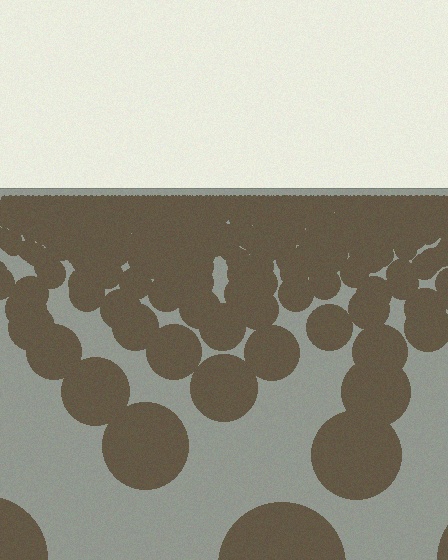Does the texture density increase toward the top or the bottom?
Density increases toward the top.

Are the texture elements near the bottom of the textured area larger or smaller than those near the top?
Larger. Near the bottom, elements are closer to the viewer and appear at a bigger on-screen size.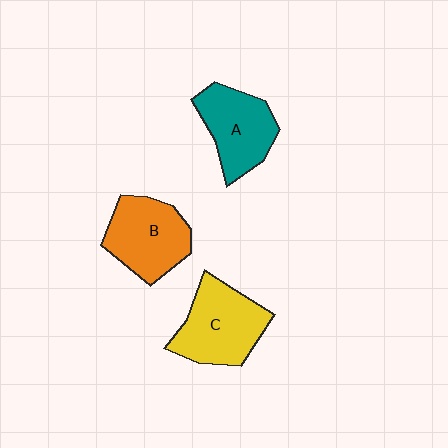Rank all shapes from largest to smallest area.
From largest to smallest: C (yellow), B (orange), A (teal).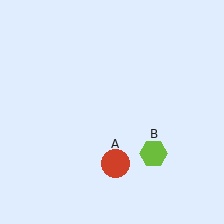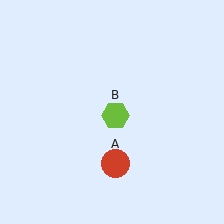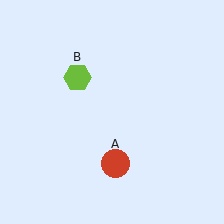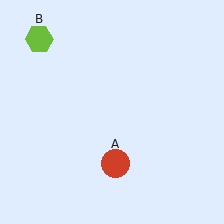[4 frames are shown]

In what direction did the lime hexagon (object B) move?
The lime hexagon (object B) moved up and to the left.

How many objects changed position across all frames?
1 object changed position: lime hexagon (object B).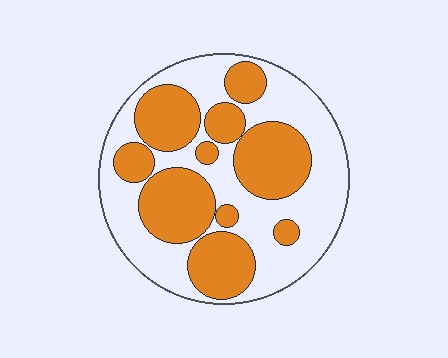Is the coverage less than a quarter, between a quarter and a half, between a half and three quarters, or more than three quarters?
Between a quarter and a half.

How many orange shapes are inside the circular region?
10.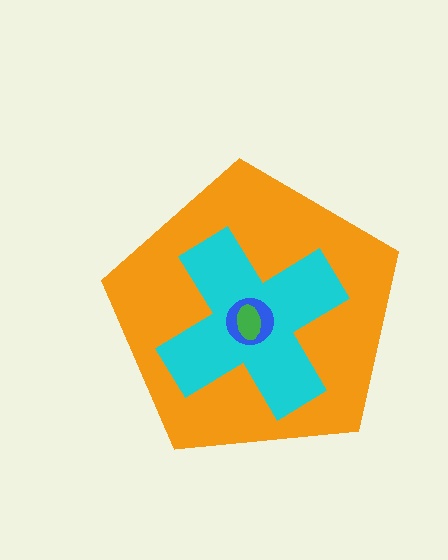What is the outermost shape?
The orange pentagon.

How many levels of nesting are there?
4.